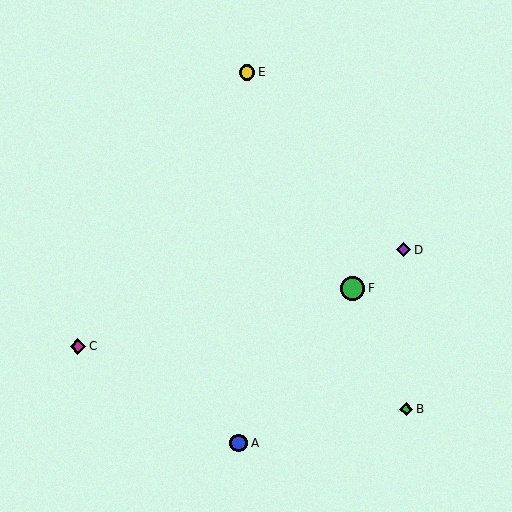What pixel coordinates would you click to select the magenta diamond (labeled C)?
Click at (78, 346) to select the magenta diamond C.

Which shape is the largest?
The green circle (labeled F) is the largest.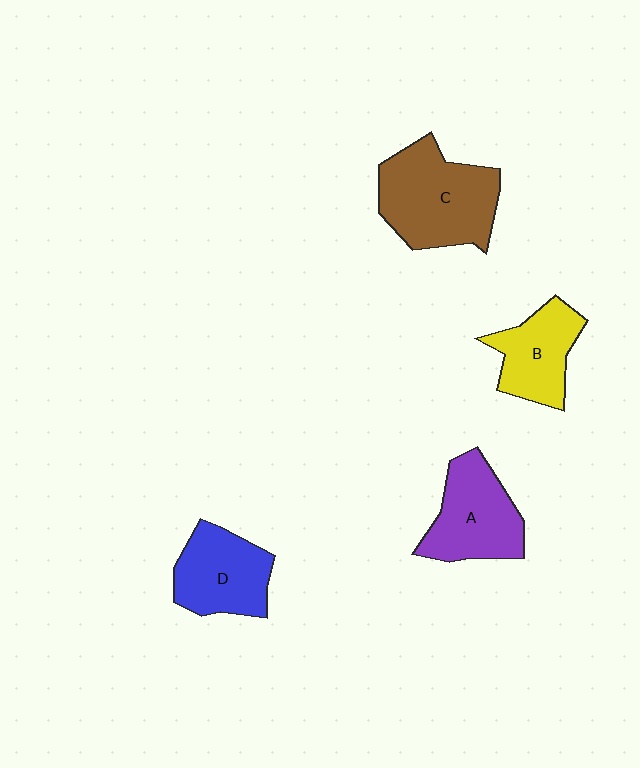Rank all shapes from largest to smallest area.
From largest to smallest: C (brown), A (purple), D (blue), B (yellow).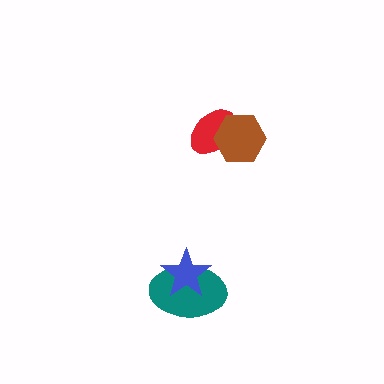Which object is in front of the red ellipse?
The brown hexagon is in front of the red ellipse.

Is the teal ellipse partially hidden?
Yes, it is partially covered by another shape.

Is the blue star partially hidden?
No, no other shape covers it.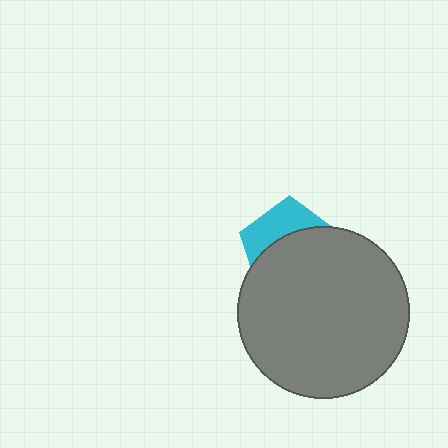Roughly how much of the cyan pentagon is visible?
A small part of it is visible (roughly 36%).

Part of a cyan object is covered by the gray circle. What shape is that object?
It is a pentagon.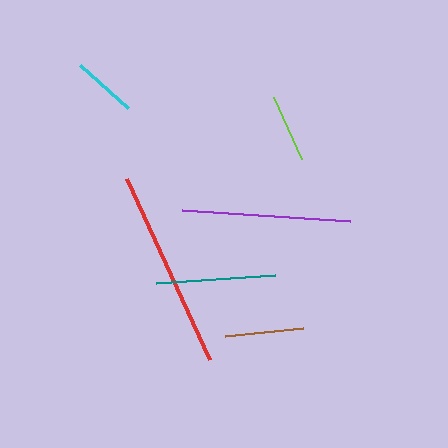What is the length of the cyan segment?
The cyan segment is approximately 64 pixels long.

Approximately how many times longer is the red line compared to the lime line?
The red line is approximately 2.9 times the length of the lime line.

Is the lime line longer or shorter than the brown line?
The brown line is longer than the lime line.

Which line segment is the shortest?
The cyan line is the shortest at approximately 64 pixels.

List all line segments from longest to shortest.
From longest to shortest: red, purple, teal, brown, lime, cyan.